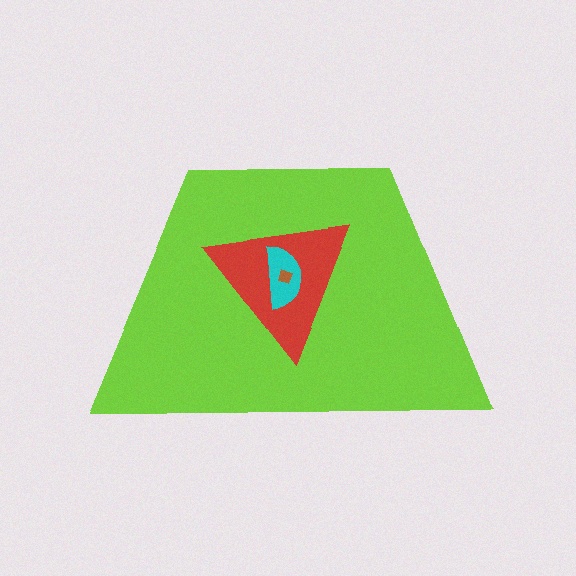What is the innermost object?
The brown diamond.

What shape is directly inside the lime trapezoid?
The red triangle.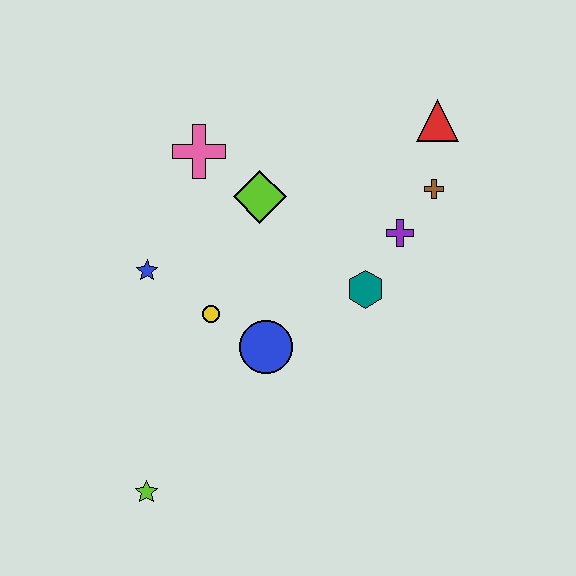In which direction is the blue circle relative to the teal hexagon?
The blue circle is to the left of the teal hexagon.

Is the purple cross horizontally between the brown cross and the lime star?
Yes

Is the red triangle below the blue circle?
No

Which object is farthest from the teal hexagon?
The lime star is farthest from the teal hexagon.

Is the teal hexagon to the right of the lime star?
Yes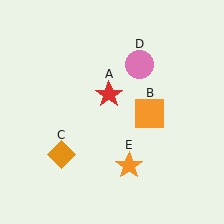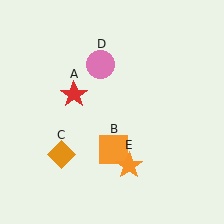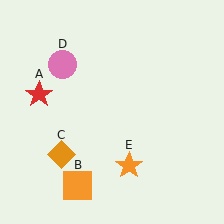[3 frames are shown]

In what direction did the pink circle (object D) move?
The pink circle (object D) moved left.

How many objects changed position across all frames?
3 objects changed position: red star (object A), orange square (object B), pink circle (object D).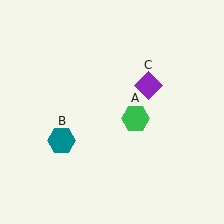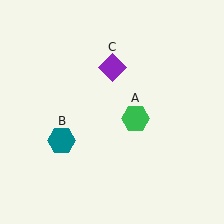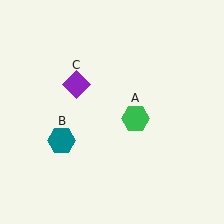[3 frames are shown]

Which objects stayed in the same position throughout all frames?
Green hexagon (object A) and teal hexagon (object B) remained stationary.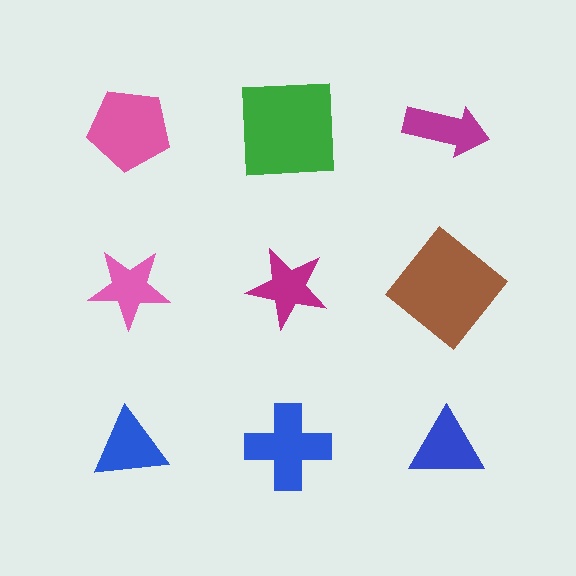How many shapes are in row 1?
3 shapes.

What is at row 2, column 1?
A pink star.